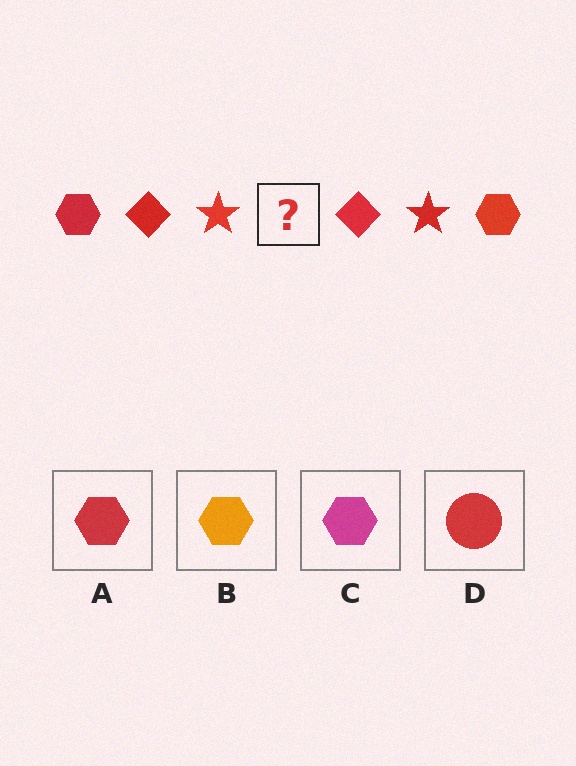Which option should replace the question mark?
Option A.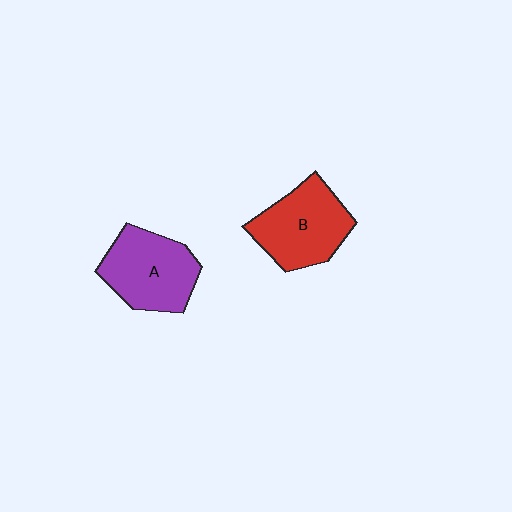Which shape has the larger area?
Shape B (red).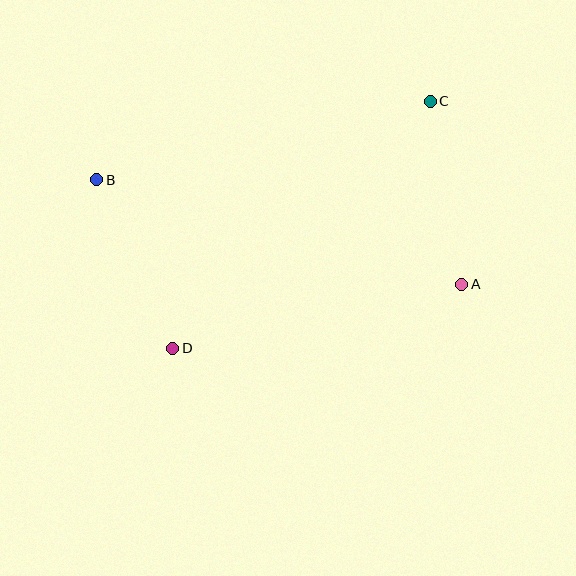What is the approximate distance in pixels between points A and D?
The distance between A and D is approximately 296 pixels.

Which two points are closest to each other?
Points B and D are closest to each other.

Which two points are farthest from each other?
Points A and B are farthest from each other.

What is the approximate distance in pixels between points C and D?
The distance between C and D is approximately 357 pixels.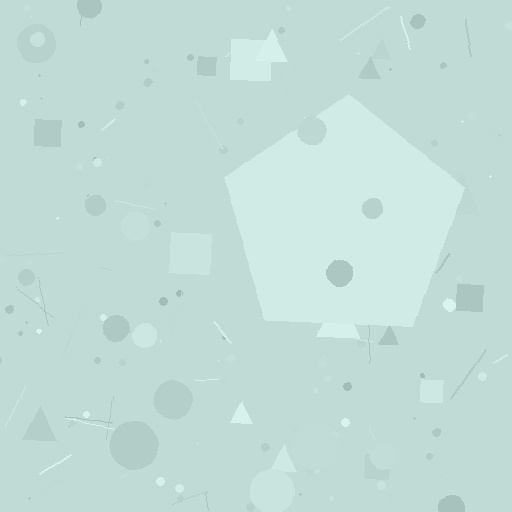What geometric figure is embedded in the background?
A pentagon is embedded in the background.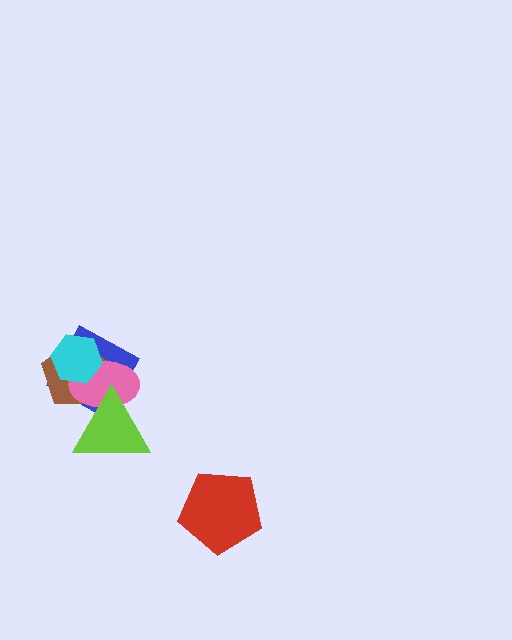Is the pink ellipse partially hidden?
Yes, it is partially covered by another shape.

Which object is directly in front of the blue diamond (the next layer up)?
The brown pentagon is directly in front of the blue diamond.